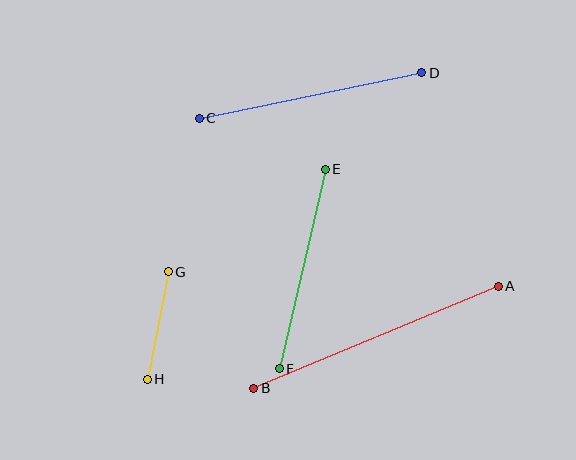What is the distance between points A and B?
The distance is approximately 265 pixels.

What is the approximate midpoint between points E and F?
The midpoint is at approximately (302, 269) pixels.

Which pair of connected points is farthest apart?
Points A and B are farthest apart.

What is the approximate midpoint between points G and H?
The midpoint is at approximately (158, 325) pixels.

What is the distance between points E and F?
The distance is approximately 205 pixels.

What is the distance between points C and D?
The distance is approximately 227 pixels.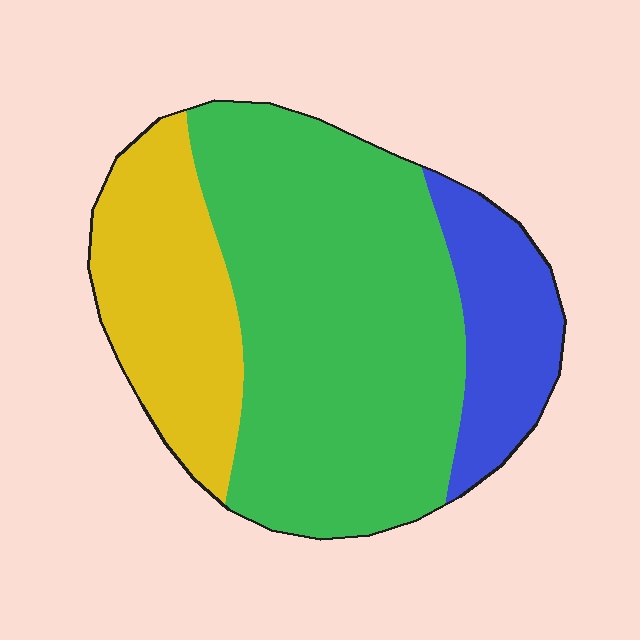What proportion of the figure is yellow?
Yellow takes up less than a quarter of the figure.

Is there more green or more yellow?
Green.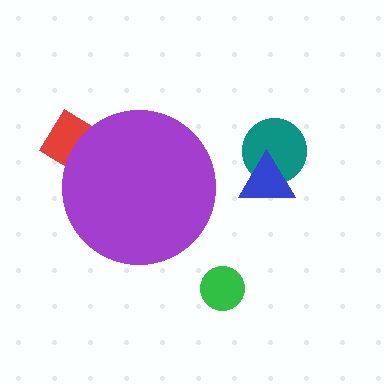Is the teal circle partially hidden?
No, the teal circle is fully visible.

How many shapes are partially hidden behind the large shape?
1 shape is partially hidden.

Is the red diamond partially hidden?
Yes, the red diamond is partially hidden behind the purple circle.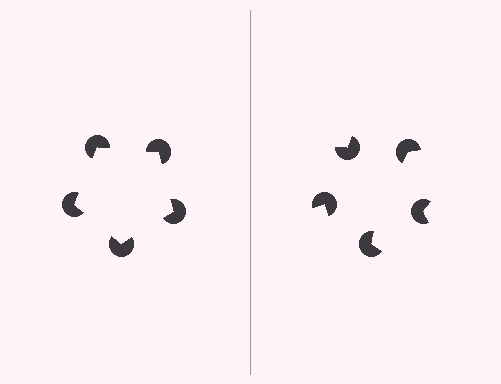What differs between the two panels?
The pac-man discs are positioned identically on both sides; only the wedge orientations differ. On the left they align to a pentagon; on the right they are misaligned.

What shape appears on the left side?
An illusory pentagon.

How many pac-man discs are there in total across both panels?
10 — 5 on each side.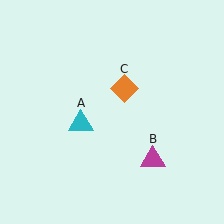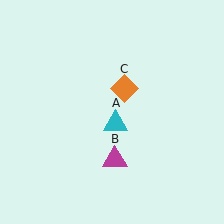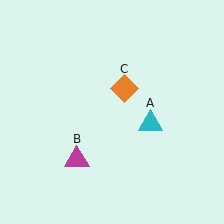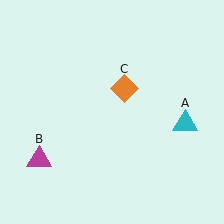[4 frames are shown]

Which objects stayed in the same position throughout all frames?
Orange diamond (object C) remained stationary.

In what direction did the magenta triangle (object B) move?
The magenta triangle (object B) moved left.